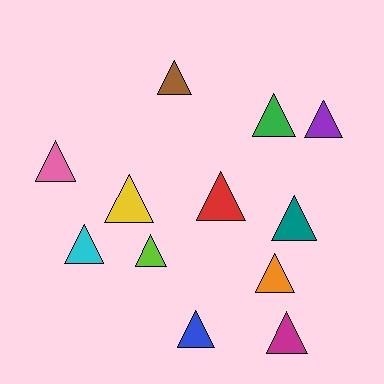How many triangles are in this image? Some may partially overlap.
There are 12 triangles.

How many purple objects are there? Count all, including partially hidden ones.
There is 1 purple object.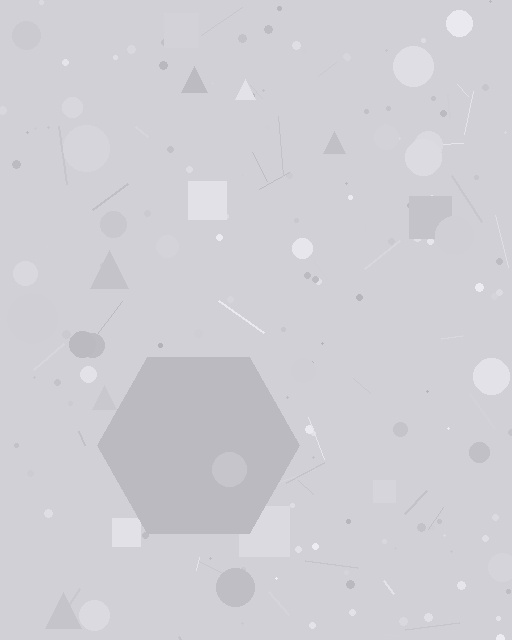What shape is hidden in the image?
A hexagon is hidden in the image.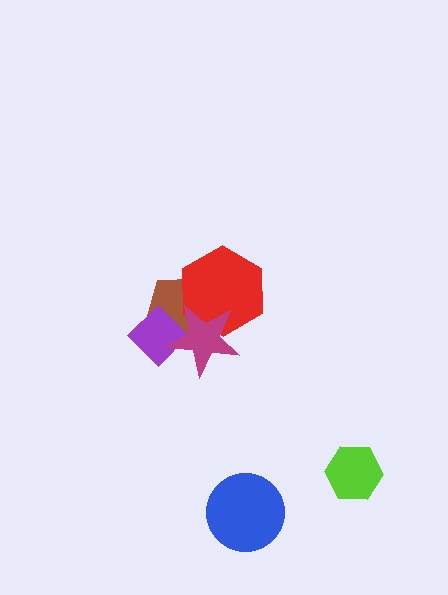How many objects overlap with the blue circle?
0 objects overlap with the blue circle.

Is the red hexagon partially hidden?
Yes, it is partially covered by another shape.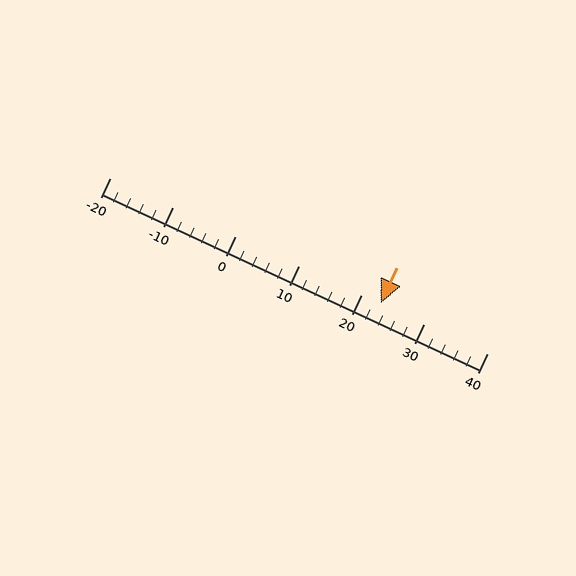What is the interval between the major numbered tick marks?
The major tick marks are spaced 10 units apart.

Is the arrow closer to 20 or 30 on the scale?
The arrow is closer to 20.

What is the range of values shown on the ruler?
The ruler shows values from -20 to 40.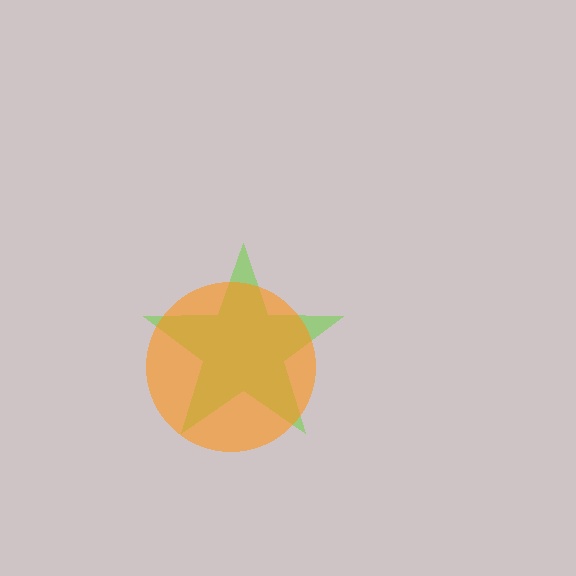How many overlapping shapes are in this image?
There are 2 overlapping shapes in the image.